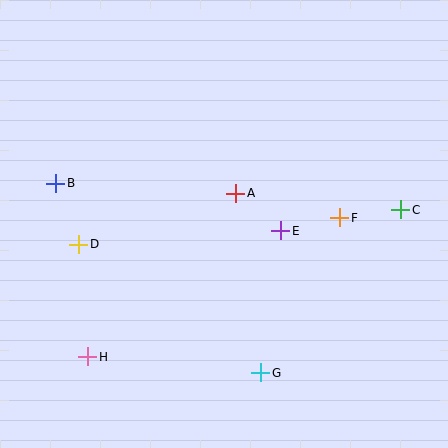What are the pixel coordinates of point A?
Point A is at (236, 193).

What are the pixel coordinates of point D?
Point D is at (79, 244).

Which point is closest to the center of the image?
Point A at (236, 193) is closest to the center.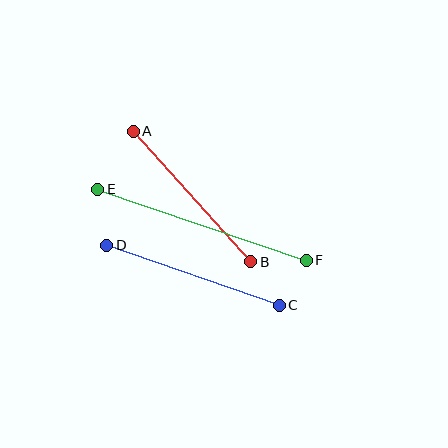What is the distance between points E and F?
The distance is approximately 220 pixels.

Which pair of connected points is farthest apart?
Points E and F are farthest apart.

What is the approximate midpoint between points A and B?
The midpoint is at approximately (192, 197) pixels.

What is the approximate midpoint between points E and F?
The midpoint is at approximately (202, 225) pixels.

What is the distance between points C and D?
The distance is approximately 183 pixels.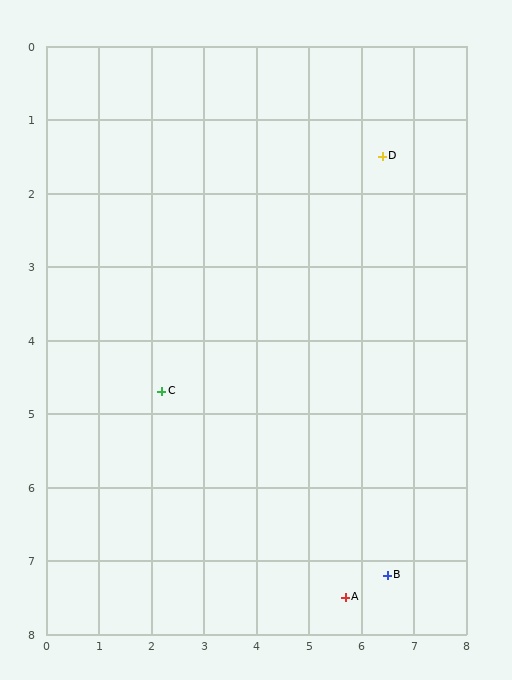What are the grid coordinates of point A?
Point A is at approximately (5.7, 7.5).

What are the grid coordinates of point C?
Point C is at approximately (2.2, 4.7).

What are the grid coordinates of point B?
Point B is at approximately (6.5, 7.2).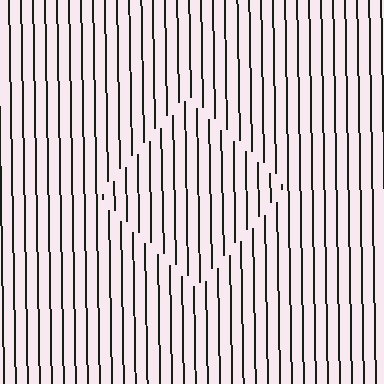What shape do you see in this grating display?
An illusory square. The interior of the shape contains the same grating, shifted by half a period — the contour is defined by the phase discontinuity where line-ends from the inner and outer gratings abut.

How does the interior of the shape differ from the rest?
The interior of the shape contains the same grating, shifted by half a period — the contour is defined by the phase discontinuity where line-ends from the inner and outer gratings abut.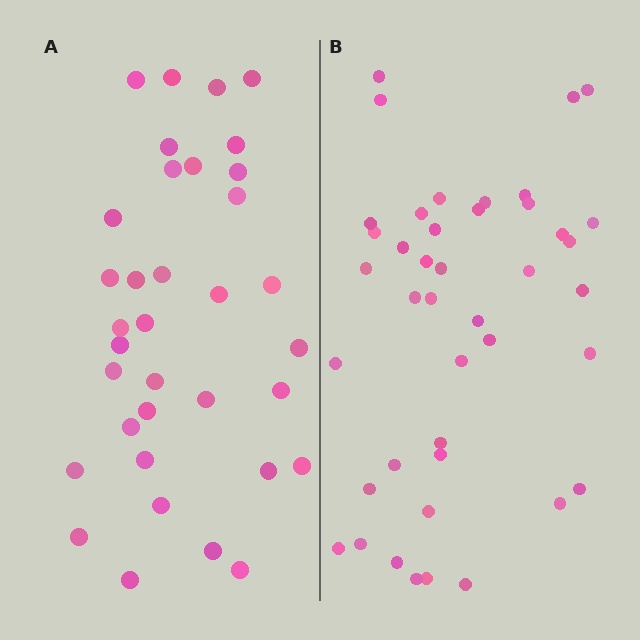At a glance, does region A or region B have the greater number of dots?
Region B (the right region) has more dots.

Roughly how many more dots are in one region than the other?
Region B has roughly 8 or so more dots than region A.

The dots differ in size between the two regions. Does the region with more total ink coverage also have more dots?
No. Region A has more total ink coverage because its dots are larger, but region B actually contains more individual dots. Total area can be misleading — the number of items is what matters here.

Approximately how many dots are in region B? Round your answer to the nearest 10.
About 40 dots. (The exact count is 42, which rounds to 40.)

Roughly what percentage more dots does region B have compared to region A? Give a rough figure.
About 20% more.